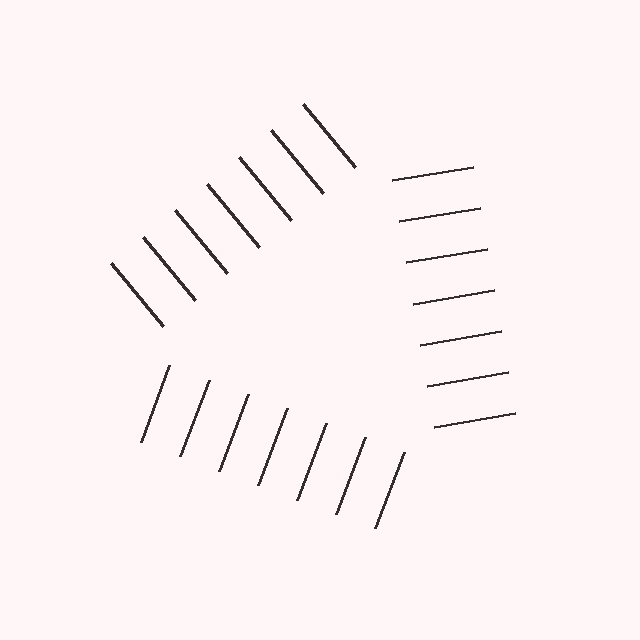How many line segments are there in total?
21 — 7 along each of the 3 edges.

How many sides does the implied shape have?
3 sides — the line-ends trace a triangle.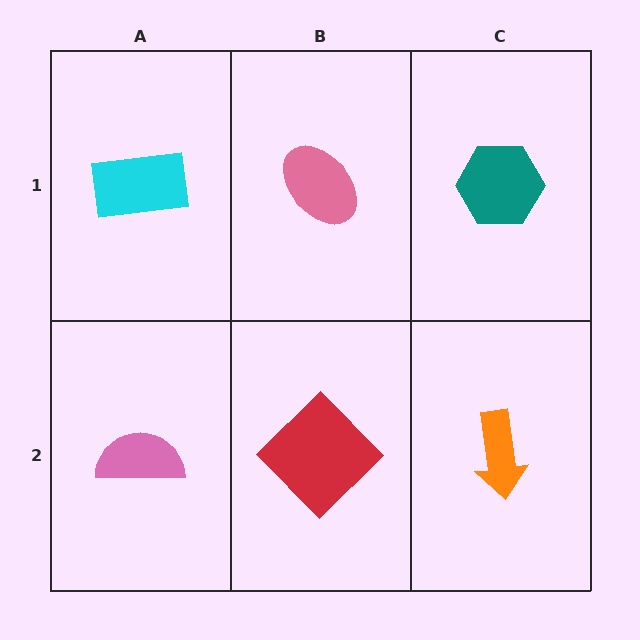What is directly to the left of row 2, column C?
A red diamond.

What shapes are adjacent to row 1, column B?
A red diamond (row 2, column B), a cyan rectangle (row 1, column A), a teal hexagon (row 1, column C).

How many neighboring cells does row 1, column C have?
2.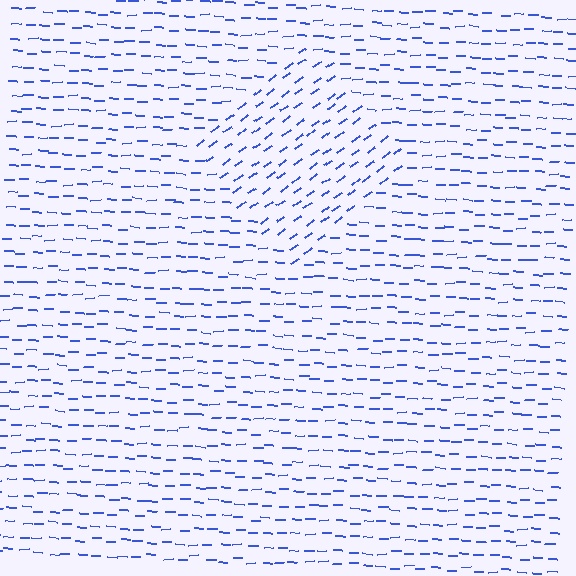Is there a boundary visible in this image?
Yes, there is a texture boundary formed by a change in line orientation.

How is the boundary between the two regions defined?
The boundary is defined purely by a change in line orientation (approximately 37 degrees difference). All lines are the same color and thickness.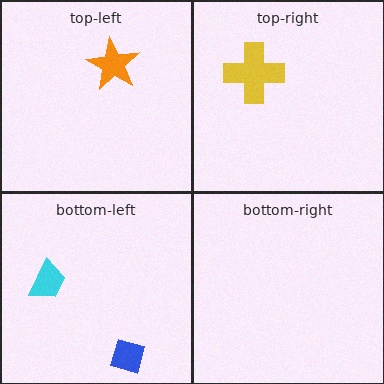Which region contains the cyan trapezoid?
The bottom-left region.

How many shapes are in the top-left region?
1.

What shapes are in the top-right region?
The yellow cross.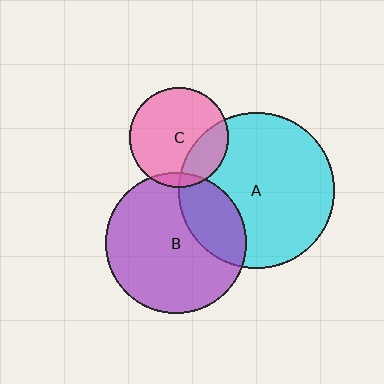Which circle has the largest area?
Circle A (cyan).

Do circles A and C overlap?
Yes.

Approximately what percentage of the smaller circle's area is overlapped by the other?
Approximately 25%.